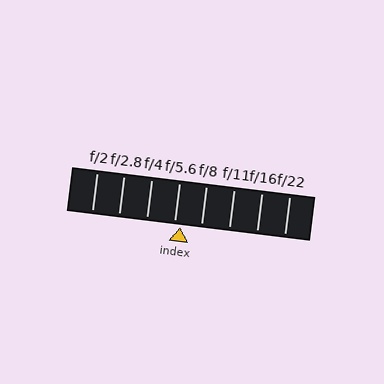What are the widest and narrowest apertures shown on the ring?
The widest aperture shown is f/2 and the narrowest is f/22.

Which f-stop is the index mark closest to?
The index mark is closest to f/5.6.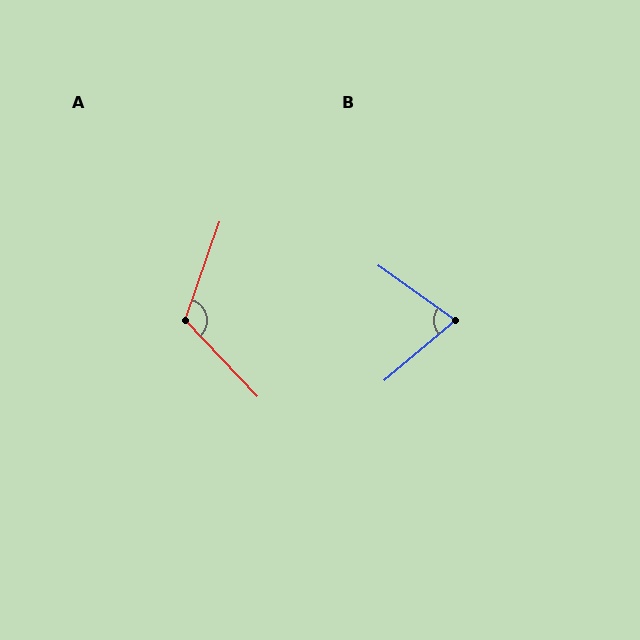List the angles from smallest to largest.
B (76°), A (117°).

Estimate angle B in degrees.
Approximately 76 degrees.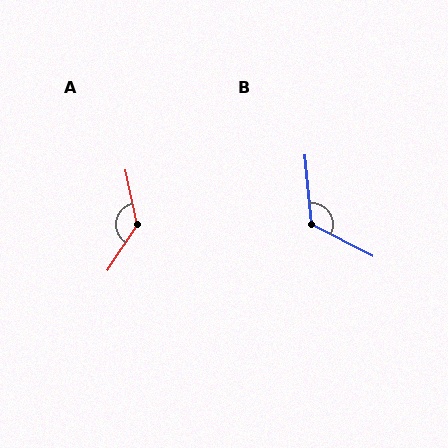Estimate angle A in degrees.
Approximately 135 degrees.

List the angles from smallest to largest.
B (123°), A (135°).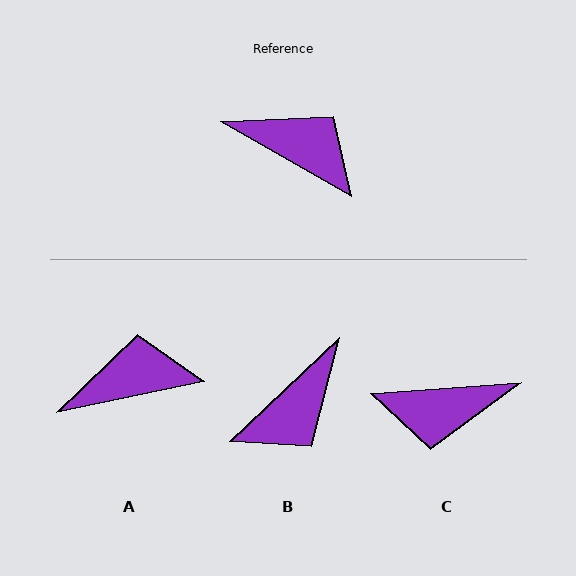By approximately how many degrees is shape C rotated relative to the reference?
Approximately 146 degrees clockwise.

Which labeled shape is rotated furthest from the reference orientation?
C, about 146 degrees away.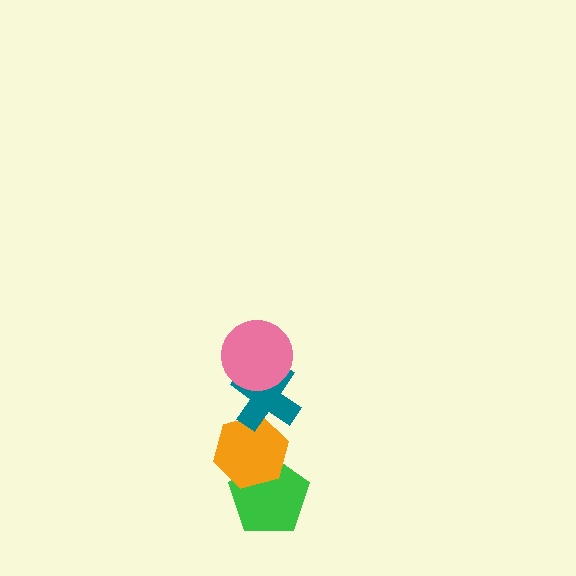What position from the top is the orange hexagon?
The orange hexagon is 3rd from the top.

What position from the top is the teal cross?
The teal cross is 2nd from the top.